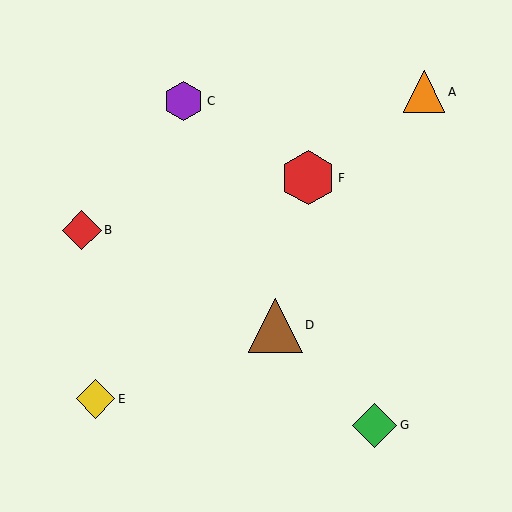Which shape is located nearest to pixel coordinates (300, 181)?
The red hexagon (labeled F) at (308, 178) is nearest to that location.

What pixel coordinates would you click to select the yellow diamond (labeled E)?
Click at (95, 399) to select the yellow diamond E.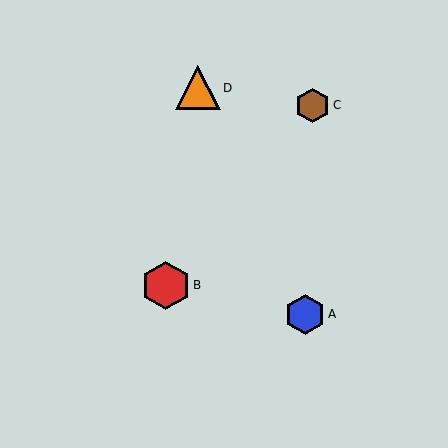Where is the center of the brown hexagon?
The center of the brown hexagon is at (312, 105).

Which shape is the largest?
The red hexagon (labeled B) is the largest.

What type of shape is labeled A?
Shape A is a blue hexagon.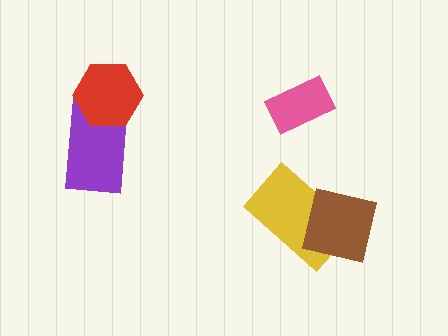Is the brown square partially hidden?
No, no other shape covers it.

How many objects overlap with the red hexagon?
1 object overlaps with the red hexagon.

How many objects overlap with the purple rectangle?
1 object overlaps with the purple rectangle.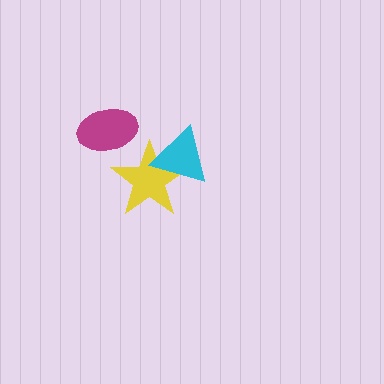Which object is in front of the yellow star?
The cyan triangle is in front of the yellow star.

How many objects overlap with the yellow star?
1 object overlaps with the yellow star.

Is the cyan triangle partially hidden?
No, no other shape covers it.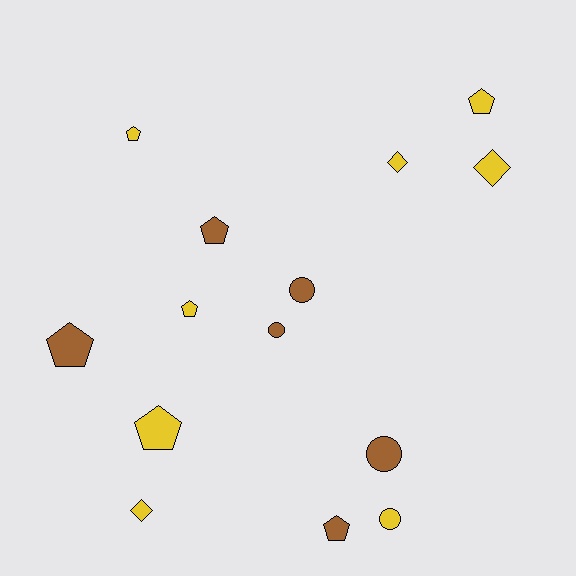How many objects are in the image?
There are 14 objects.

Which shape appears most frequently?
Pentagon, with 7 objects.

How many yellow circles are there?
There is 1 yellow circle.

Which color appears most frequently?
Yellow, with 8 objects.